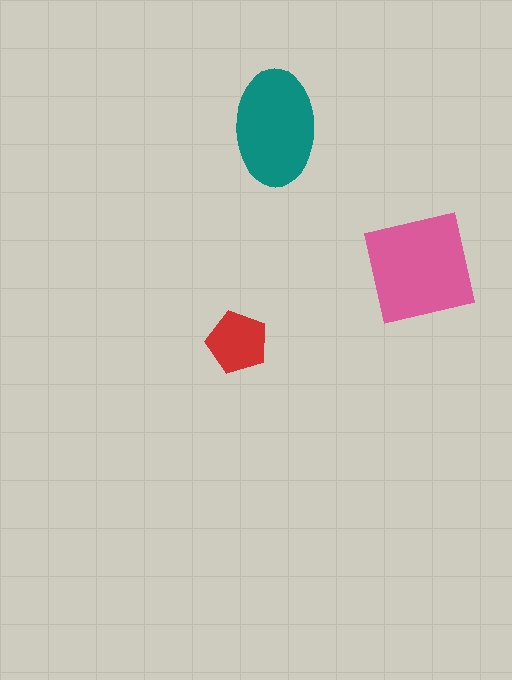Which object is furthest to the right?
The pink square is rightmost.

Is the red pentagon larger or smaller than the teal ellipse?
Smaller.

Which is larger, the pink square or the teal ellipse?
The pink square.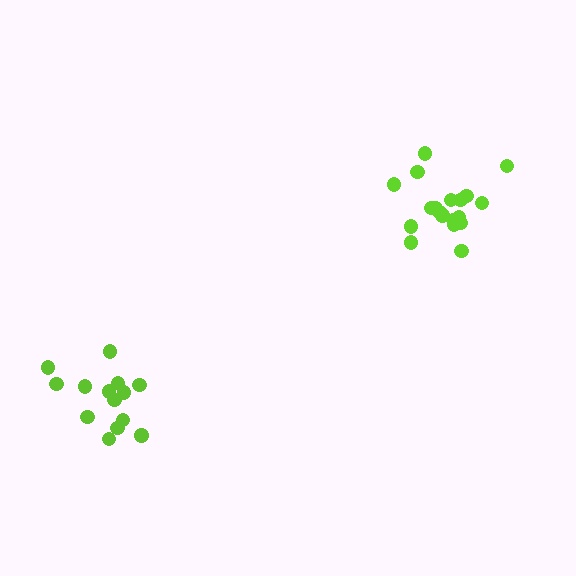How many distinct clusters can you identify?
There are 2 distinct clusters.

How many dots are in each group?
Group 1: 14 dots, Group 2: 19 dots (33 total).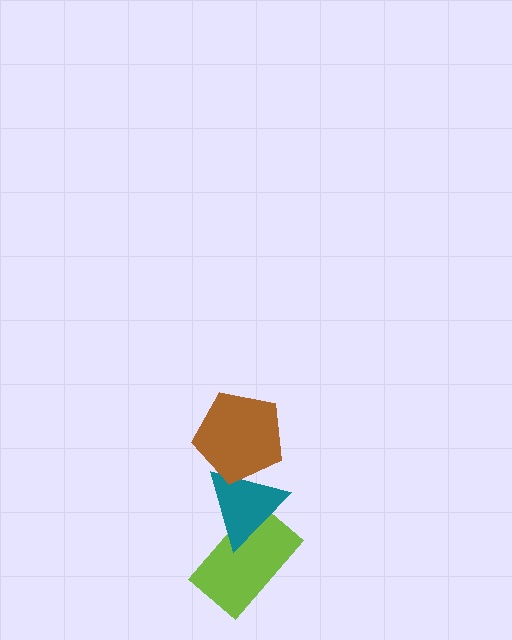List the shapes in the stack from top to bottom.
From top to bottom: the brown pentagon, the teal triangle, the lime rectangle.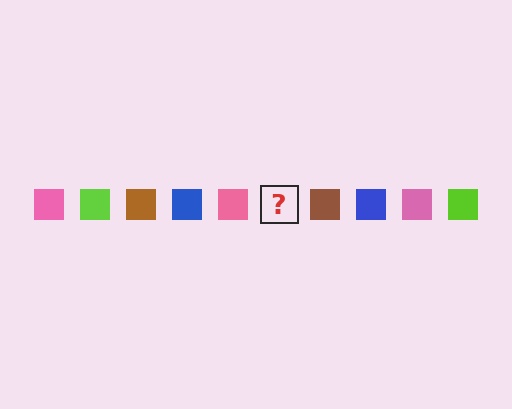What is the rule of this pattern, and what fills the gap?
The rule is that the pattern cycles through pink, lime, brown, blue squares. The gap should be filled with a lime square.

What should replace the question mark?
The question mark should be replaced with a lime square.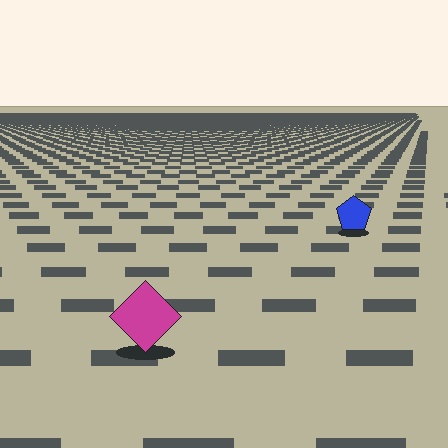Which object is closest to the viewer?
The magenta diamond is closest. The texture marks near it are larger and more spread out.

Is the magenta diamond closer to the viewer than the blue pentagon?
Yes. The magenta diamond is closer — you can tell from the texture gradient: the ground texture is coarser near it.